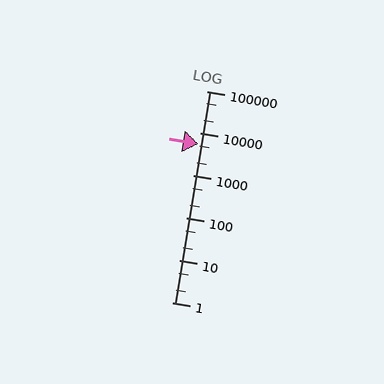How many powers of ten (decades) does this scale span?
The scale spans 5 decades, from 1 to 100000.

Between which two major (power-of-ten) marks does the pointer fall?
The pointer is between 1000 and 10000.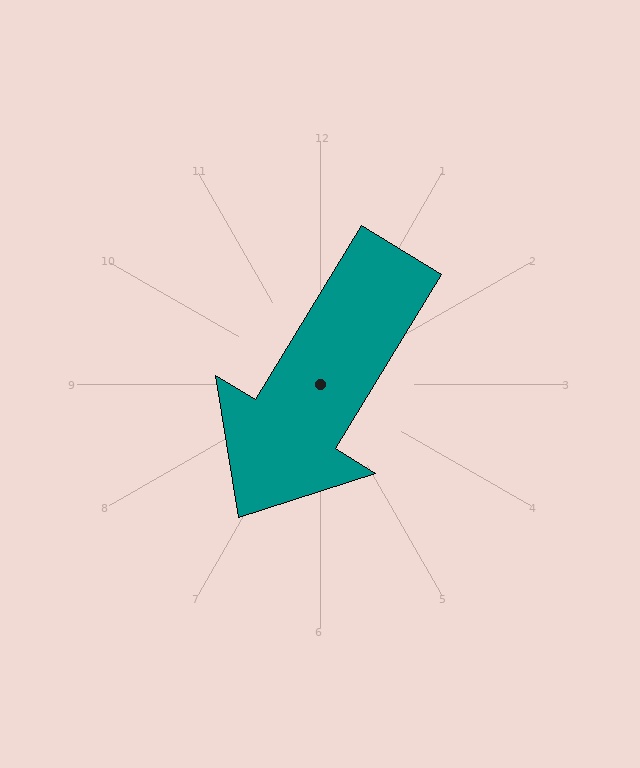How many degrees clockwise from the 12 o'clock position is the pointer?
Approximately 211 degrees.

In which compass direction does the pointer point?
Southwest.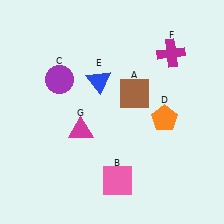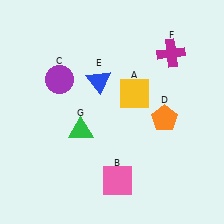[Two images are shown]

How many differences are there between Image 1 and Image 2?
There are 2 differences between the two images.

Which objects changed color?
A changed from brown to yellow. G changed from magenta to green.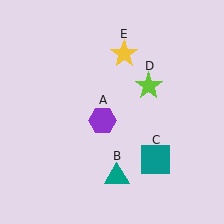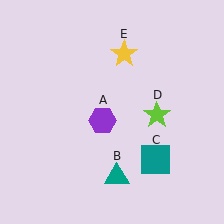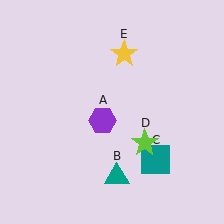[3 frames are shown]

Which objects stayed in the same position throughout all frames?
Purple hexagon (object A) and teal triangle (object B) and teal square (object C) and yellow star (object E) remained stationary.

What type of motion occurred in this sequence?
The lime star (object D) rotated clockwise around the center of the scene.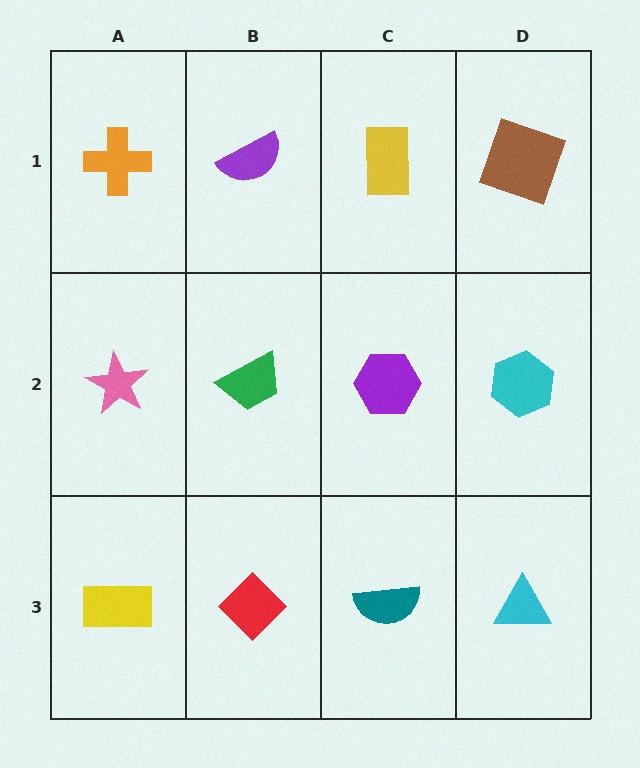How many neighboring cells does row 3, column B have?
3.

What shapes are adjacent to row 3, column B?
A green trapezoid (row 2, column B), a yellow rectangle (row 3, column A), a teal semicircle (row 3, column C).